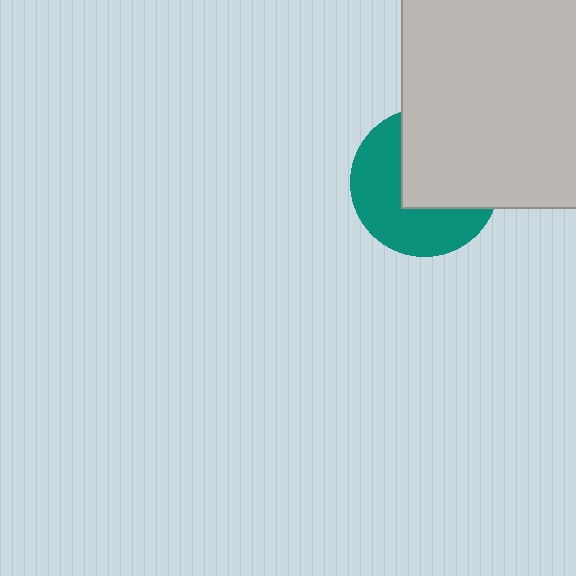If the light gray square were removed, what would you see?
You would see the complete teal circle.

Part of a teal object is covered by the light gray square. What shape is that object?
It is a circle.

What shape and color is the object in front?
The object in front is a light gray square.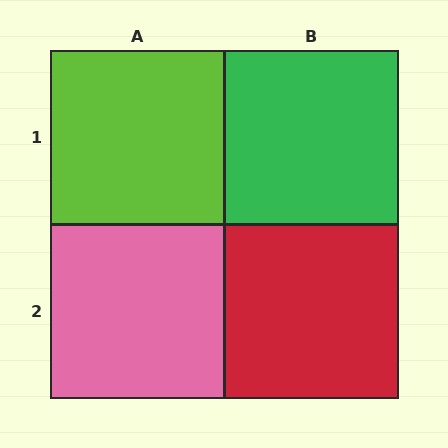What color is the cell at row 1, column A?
Lime.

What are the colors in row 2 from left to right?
Pink, red.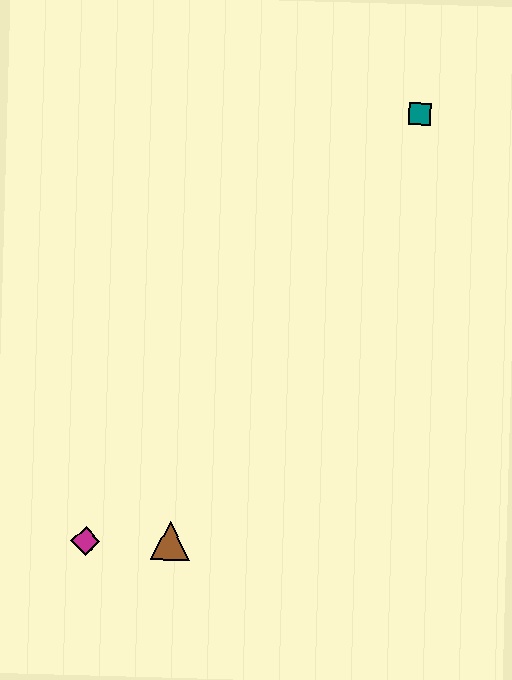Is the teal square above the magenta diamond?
Yes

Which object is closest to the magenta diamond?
The brown triangle is closest to the magenta diamond.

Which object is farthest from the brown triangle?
The teal square is farthest from the brown triangle.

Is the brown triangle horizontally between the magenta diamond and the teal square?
Yes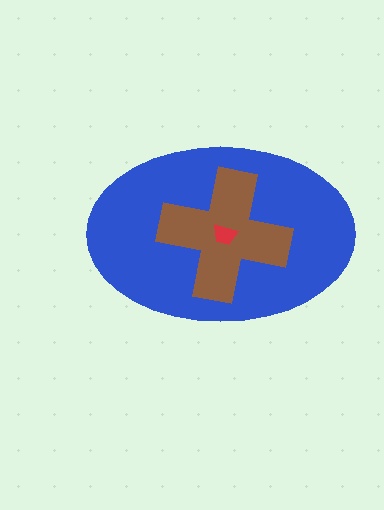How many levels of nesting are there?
3.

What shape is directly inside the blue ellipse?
The brown cross.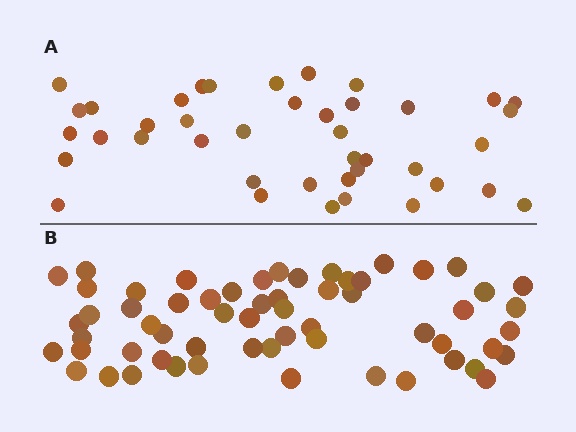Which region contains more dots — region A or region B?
Region B (the bottom region) has more dots.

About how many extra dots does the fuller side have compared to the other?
Region B has approximately 20 more dots than region A.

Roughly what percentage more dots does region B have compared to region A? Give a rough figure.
About 45% more.